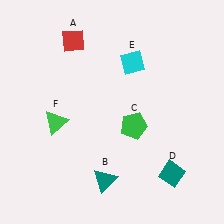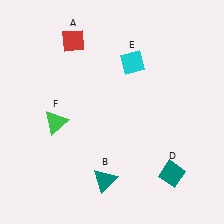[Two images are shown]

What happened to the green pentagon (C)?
The green pentagon (C) was removed in Image 2. It was in the bottom-right area of Image 1.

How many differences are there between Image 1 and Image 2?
There is 1 difference between the two images.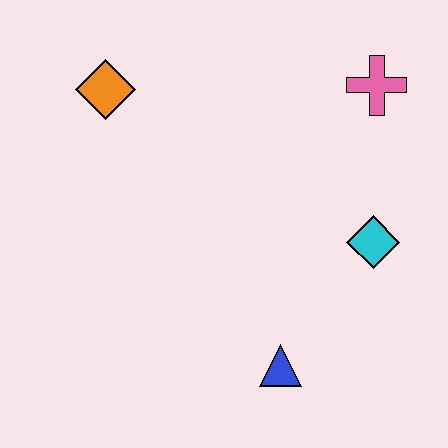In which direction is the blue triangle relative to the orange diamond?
The blue triangle is below the orange diamond.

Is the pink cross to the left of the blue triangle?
No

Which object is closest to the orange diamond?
The pink cross is closest to the orange diamond.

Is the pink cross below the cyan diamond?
No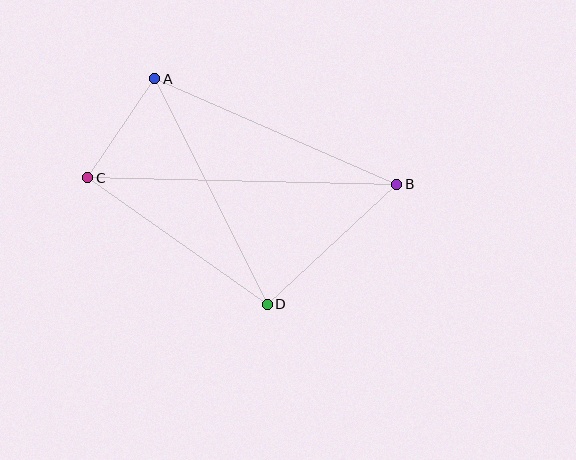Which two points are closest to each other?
Points A and C are closest to each other.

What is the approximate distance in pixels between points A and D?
The distance between A and D is approximately 252 pixels.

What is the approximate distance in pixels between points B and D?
The distance between B and D is approximately 176 pixels.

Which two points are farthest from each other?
Points B and C are farthest from each other.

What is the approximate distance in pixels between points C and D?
The distance between C and D is approximately 220 pixels.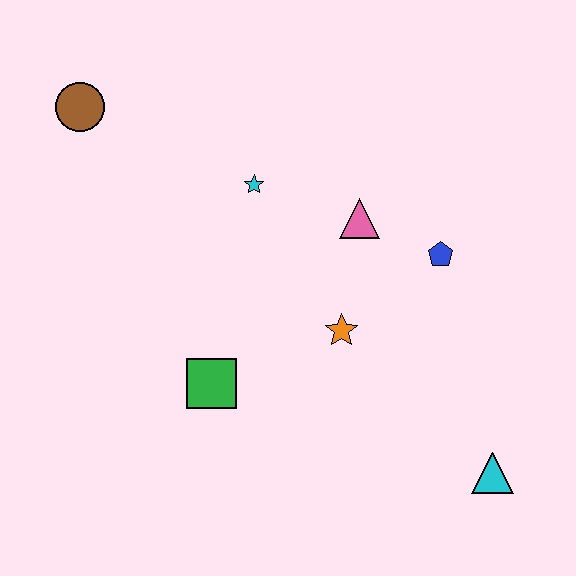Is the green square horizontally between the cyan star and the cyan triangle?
No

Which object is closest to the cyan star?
The pink triangle is closest to the cyan star.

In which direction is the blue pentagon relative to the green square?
The blue pentagon is to the right of the green square.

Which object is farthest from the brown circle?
The cyan triangle is farthest from the brown circle.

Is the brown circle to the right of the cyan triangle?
No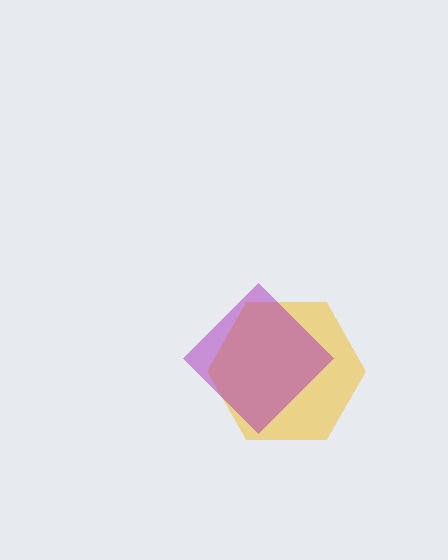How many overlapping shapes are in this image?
There are 2 overlapping shapes in the image.